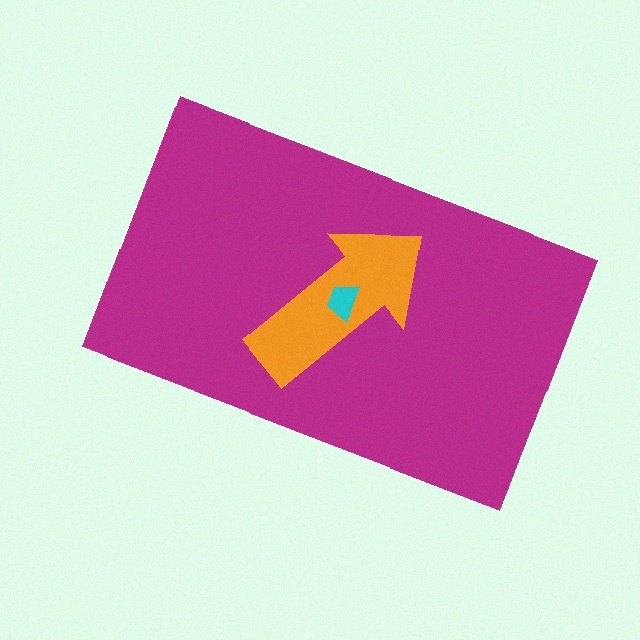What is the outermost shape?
The magenta rectangle.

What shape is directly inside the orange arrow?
The cyan trapezoid.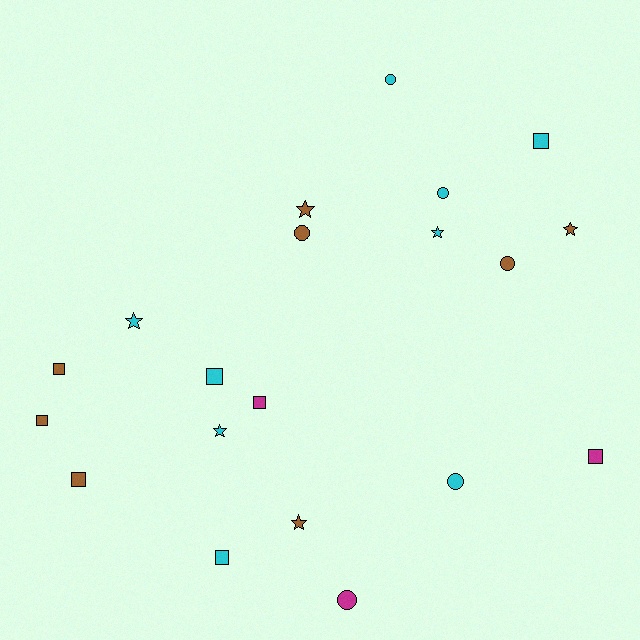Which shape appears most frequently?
Square, with 8 objects.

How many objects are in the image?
There are 20 objects.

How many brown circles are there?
There are 2 brown circles.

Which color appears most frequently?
Cyan, with 9 objects.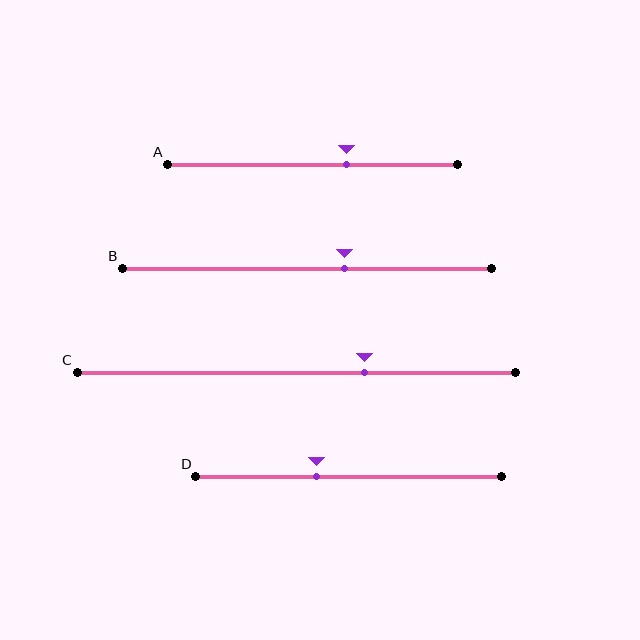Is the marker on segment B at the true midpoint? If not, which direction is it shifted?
No, the marker on segment B is shifted to the right by about 10% of the segment length.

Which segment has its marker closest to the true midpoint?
Segment B has its marker closest to the true midpoint.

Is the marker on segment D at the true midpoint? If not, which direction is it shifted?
No, the marker on segment D is shifted to the left by about 10% of the segment length.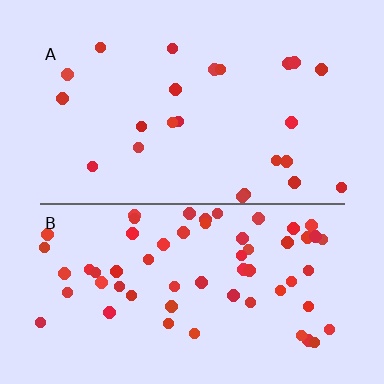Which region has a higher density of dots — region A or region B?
B (the bottom).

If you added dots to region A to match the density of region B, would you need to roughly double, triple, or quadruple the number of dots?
Approximately triple.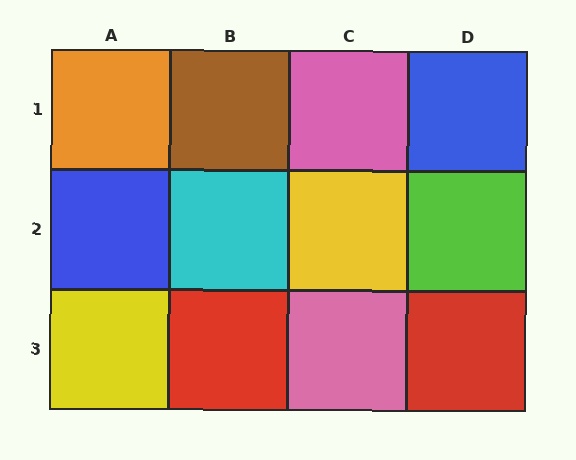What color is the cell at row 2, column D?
Lime.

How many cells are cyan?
1 cell is cyan.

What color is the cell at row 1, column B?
Brown.